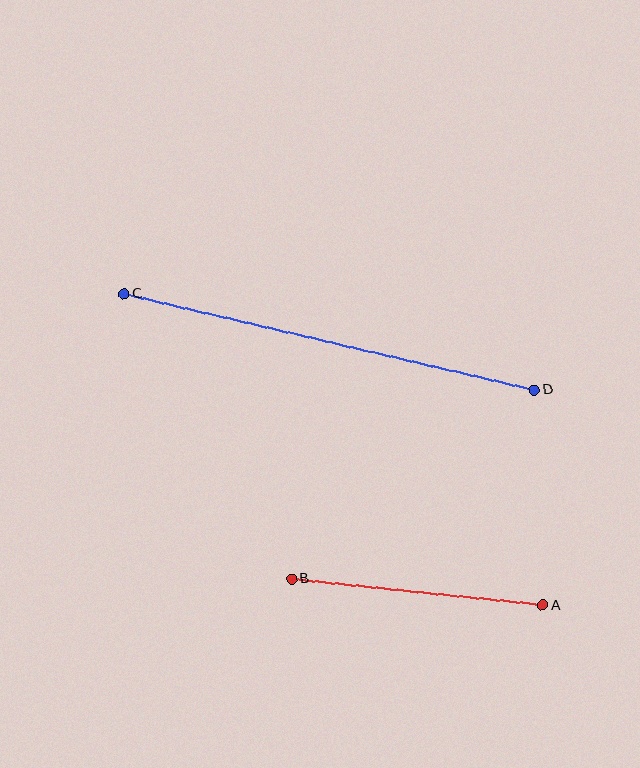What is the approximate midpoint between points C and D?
The midpoint is at approximately (329, 342) pixels.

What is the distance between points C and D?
The distance is approximately 421 pixels.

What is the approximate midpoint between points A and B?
The midpoint is at approximately (417, 592) pixels.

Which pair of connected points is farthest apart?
Points C and D are farthest apart.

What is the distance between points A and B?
The distance is approximately 253 pixels.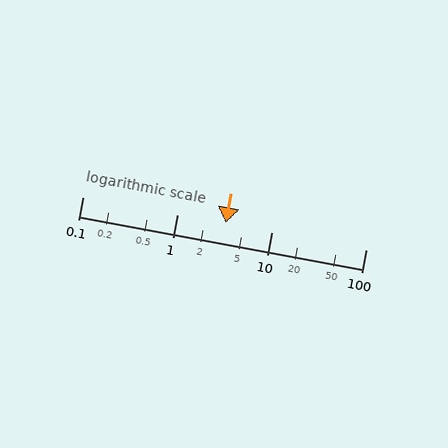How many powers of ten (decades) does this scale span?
The scale spans 3 decades, from 0.1 to 100.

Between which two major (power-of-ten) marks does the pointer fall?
The pointer is between 1 and 10.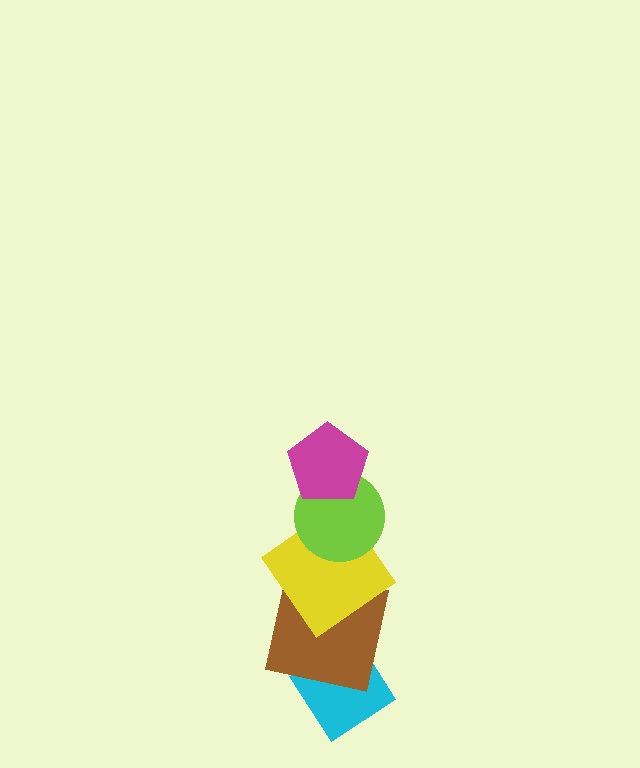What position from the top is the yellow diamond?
The yellow diamond is 3rd from the top.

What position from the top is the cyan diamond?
The cyan diamond is 5th from the top.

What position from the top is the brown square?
The brown square is 4th from the top.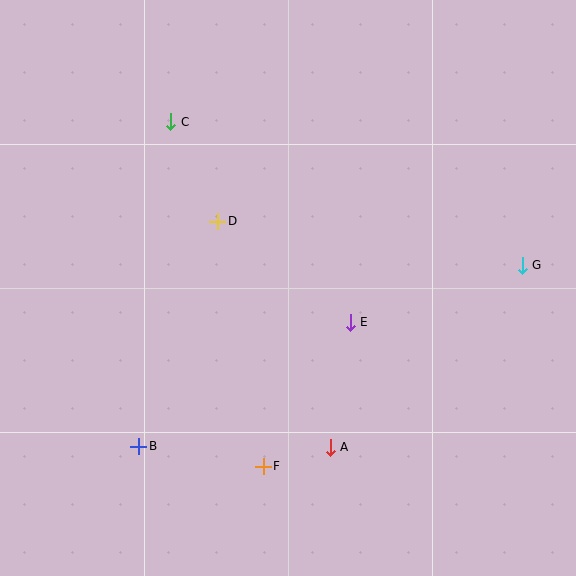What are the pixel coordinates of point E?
Point E is at (350, 322).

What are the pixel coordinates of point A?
Point A is at (330, 447).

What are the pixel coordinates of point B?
Point B is at (139, 446).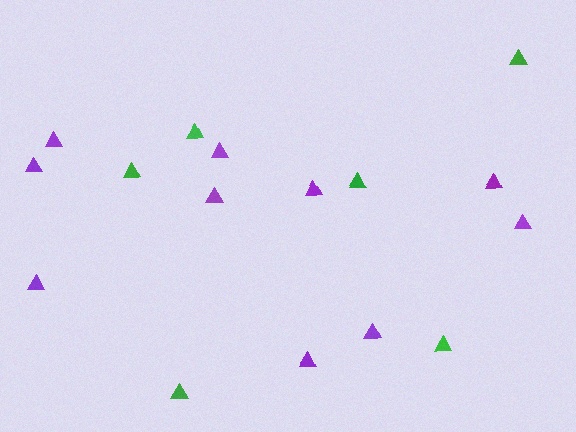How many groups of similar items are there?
There are 2 groups: one group of purple triangles (10) and one group of green triangles (6).